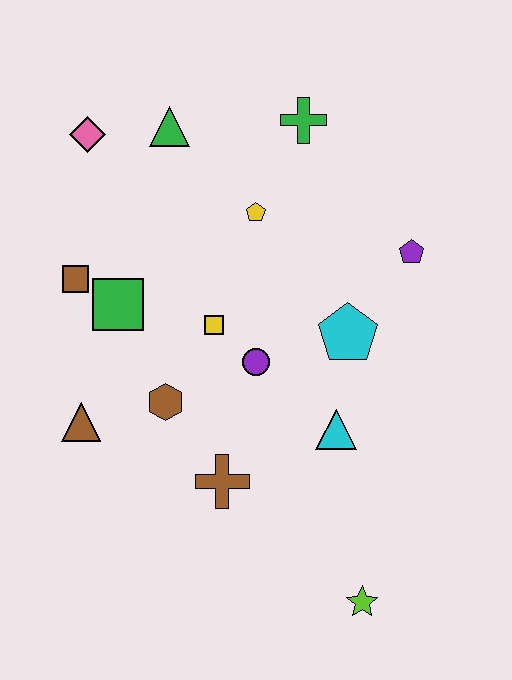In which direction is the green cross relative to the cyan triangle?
The green cross is above the cyan triangle.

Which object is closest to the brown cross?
The brown hexagon is closest to the brown cross.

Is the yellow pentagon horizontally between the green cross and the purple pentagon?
No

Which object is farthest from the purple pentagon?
The brown triangle is farthest from the purple pentagon.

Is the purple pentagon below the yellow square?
No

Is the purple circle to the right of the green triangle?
Yes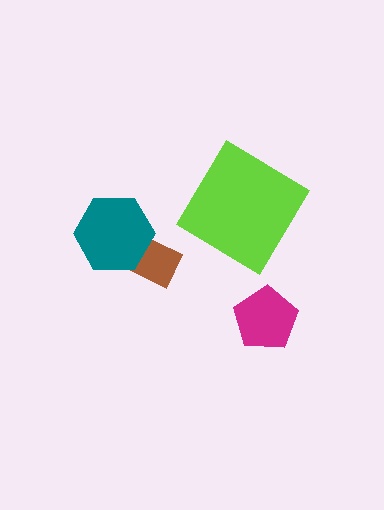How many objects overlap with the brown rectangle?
1 object overlaps with the brown rectangle.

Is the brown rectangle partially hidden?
Yes, it is partially covered by another shape.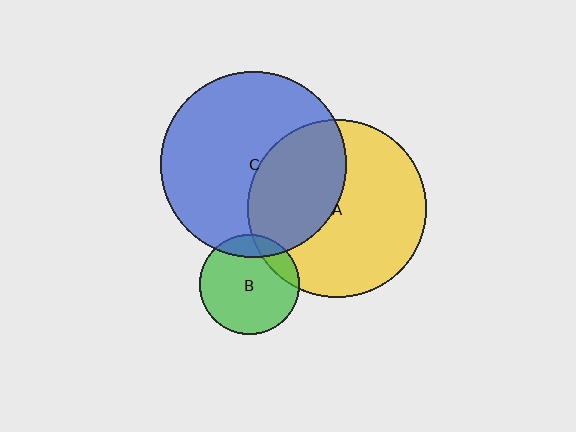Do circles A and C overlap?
Yes.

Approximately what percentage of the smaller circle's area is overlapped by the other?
Approximately 40%.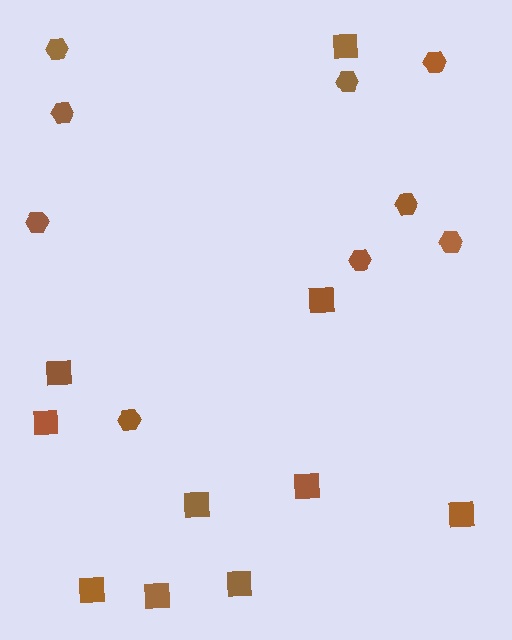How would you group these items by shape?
There are 2 groups: one group of hexagons (9) and one group of squares (10).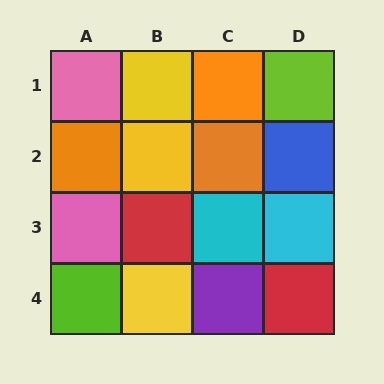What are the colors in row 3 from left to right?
Pink, red, cyan, cyan.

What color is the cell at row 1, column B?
Yellow.